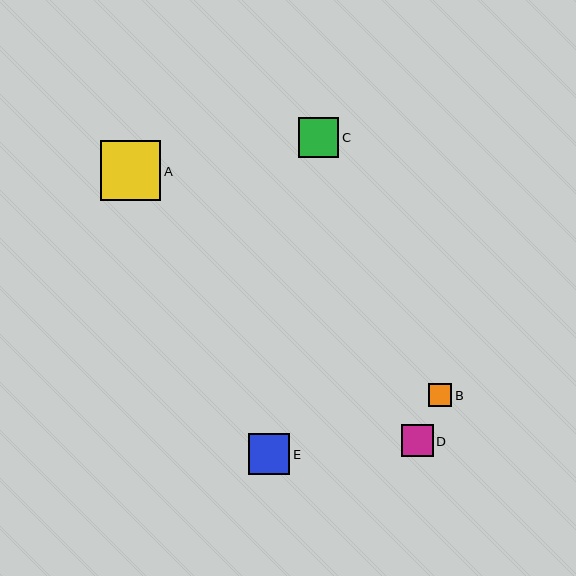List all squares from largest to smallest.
From largest to smallest: A, E, C, D, B.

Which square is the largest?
Square A is the largest with a size of approximately 60 pixels.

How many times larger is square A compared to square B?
Square A is approximately 2.6 times the size of square B.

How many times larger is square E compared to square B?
Square E is approximately 1.7 times the size of square B.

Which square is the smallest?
Square B is the smallest with a size of approximately 23 pixels.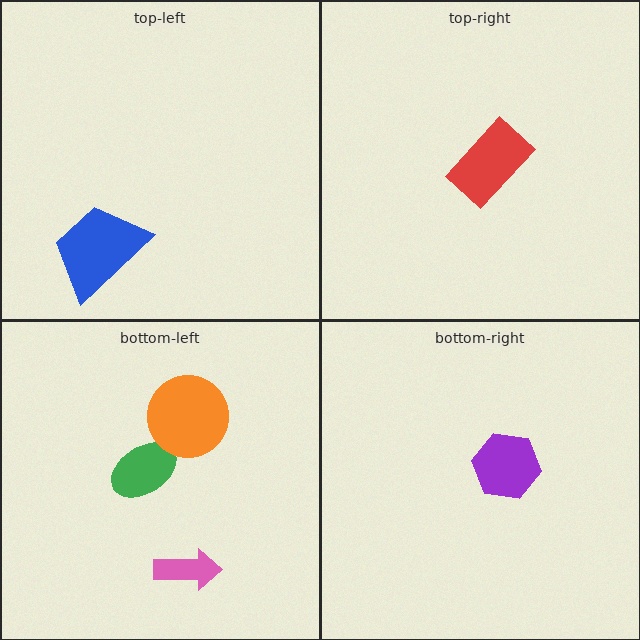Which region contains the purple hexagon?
The bottom-right region.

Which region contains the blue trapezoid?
The top-left region.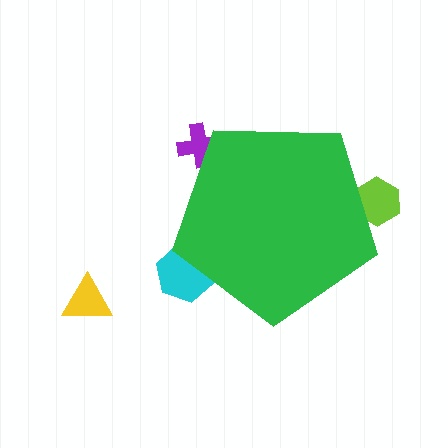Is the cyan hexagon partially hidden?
Yes, the cyan hexagon is partially hidden behind the green pentagon.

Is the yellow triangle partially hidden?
No, the yellow triangle is fully visible.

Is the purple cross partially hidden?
Yes, the purple cross is partially hidden behind the green pentagon.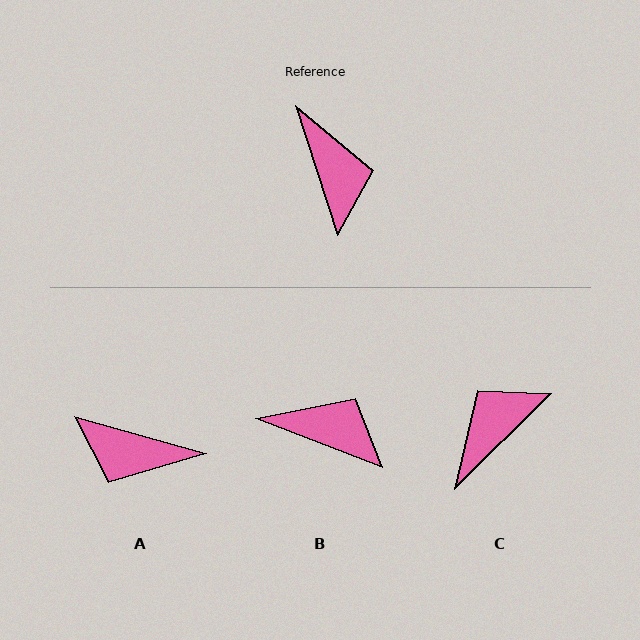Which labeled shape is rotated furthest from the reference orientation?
A, about 124 degrees away.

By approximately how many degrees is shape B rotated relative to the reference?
Approximately 51 degrees counter-clockwise.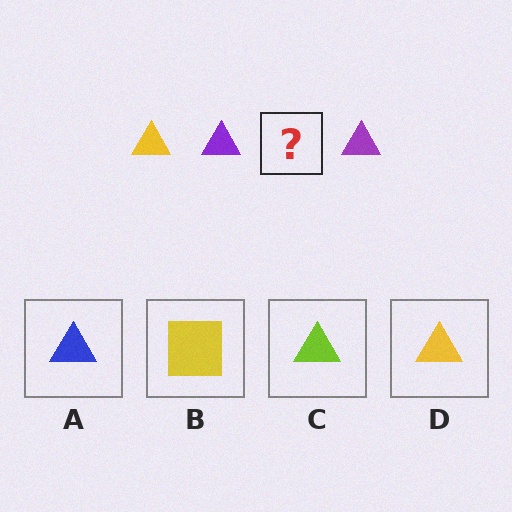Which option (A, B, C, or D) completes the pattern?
D.